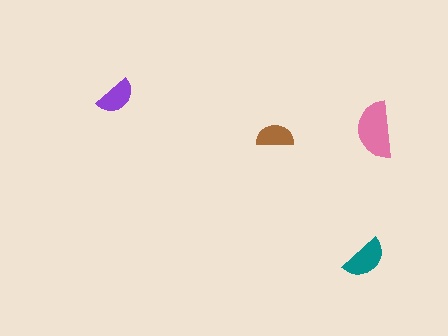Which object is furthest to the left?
The purple semicircle is leftmost.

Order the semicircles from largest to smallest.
the pink one, the teal one, the purple one, the brown one.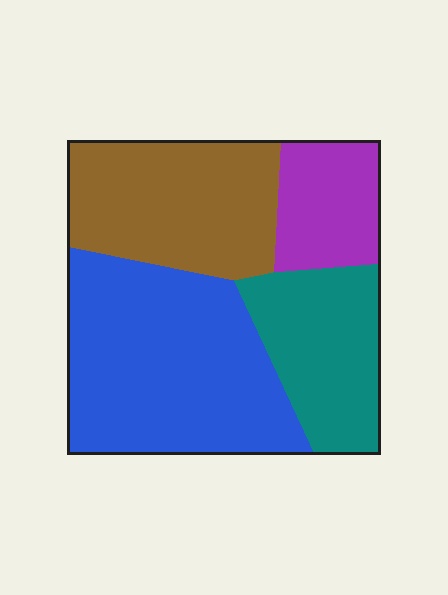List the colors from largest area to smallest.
From largest to smallest: blue, brown, teal, purple.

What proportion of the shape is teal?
Teal covers around 20% of the shape.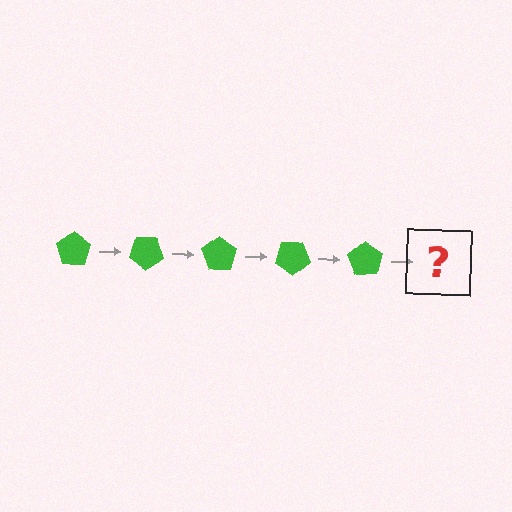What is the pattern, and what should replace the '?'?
The pattern is that the pentagon rotates 35 degrees each step. The '?' should be a green pentagon rotated 175 degrees.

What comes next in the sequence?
The next element should be a green pentagon rotated 175 degrees.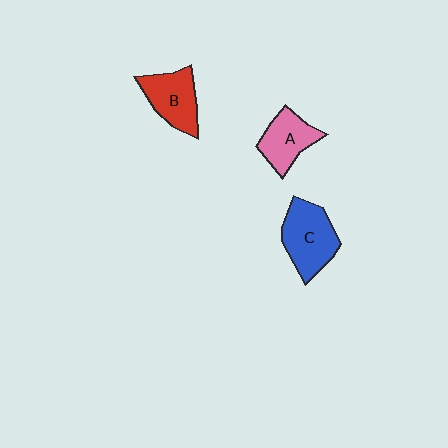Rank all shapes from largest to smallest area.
From largest to smallest: C (blue), B (red), A (pink).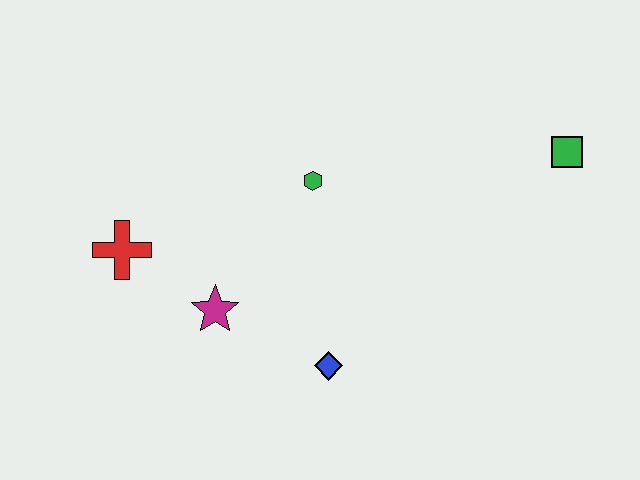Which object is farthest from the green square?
The red cross is farthest from the green square.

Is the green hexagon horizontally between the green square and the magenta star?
Yes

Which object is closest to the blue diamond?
The magenta star is closest to the blue diamond.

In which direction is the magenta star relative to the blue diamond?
The magenta star is to the left of the blue diamond.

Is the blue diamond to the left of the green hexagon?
No